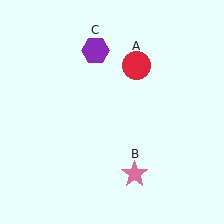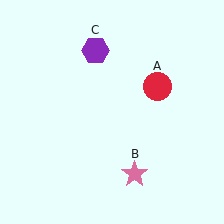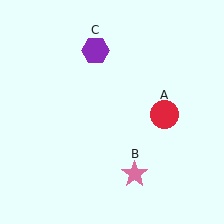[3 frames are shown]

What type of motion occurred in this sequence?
The red circle (object A) rotated clockwise around the center of the scene.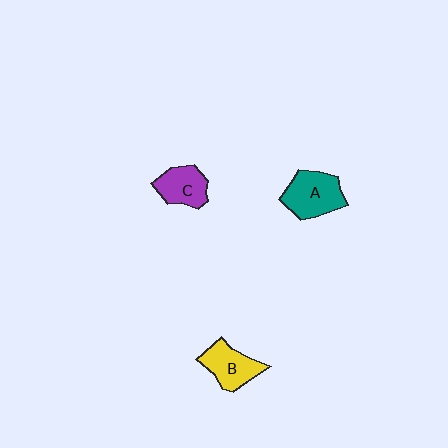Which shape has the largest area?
Shape A (teal).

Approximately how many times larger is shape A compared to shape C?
Approximately 1.3 times.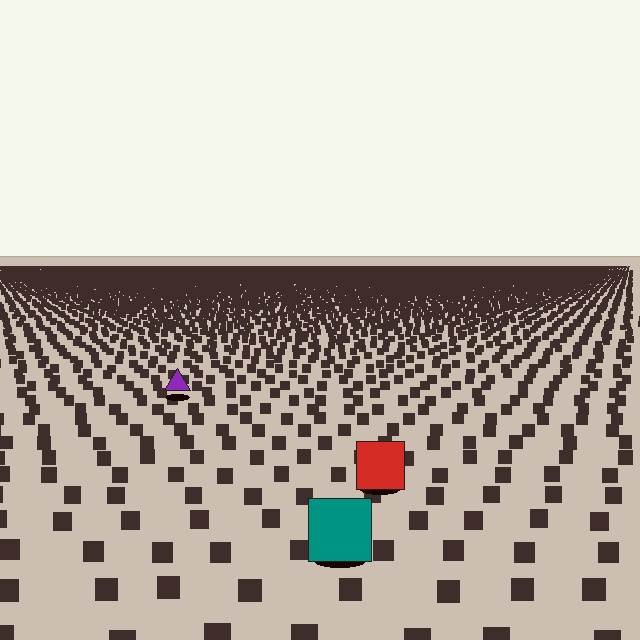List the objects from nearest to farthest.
From nearest to farthest: the teal square, the red square, the purple triangle.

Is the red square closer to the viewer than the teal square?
No. The teal square is closer — you can tell from the texture gradient: the ground texture is coarser near it.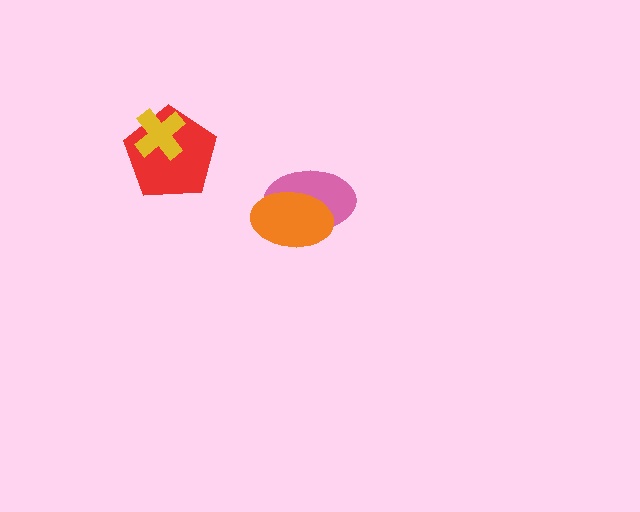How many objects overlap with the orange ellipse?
1 object overlaps with the orange ellipse.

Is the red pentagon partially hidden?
Yes, it is partially covered by another shape.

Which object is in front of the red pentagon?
The yellow cross is in front of the red pentagon.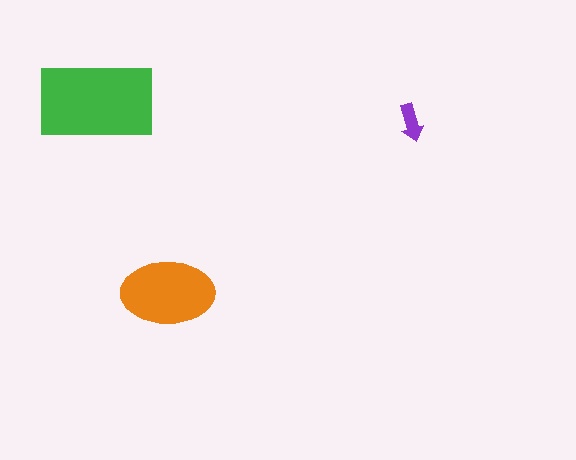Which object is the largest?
The green rectangle.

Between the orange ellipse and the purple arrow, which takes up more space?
The orange ellipse.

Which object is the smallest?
The purple arrow.